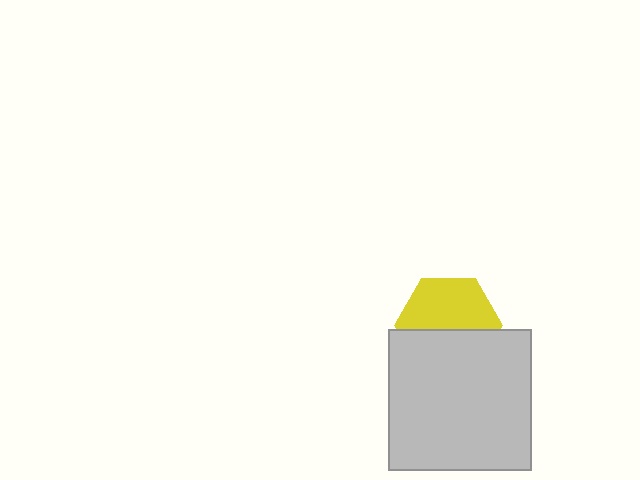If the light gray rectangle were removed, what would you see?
You would see the complete yellow hexagon.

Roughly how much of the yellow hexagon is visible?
About half of it is visible (roughly 56%).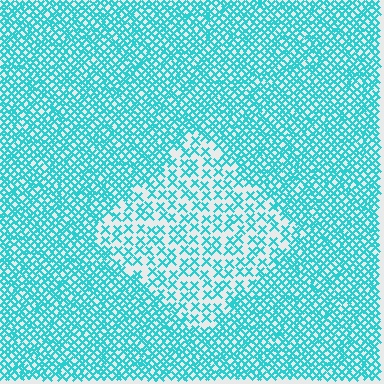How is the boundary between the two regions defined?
The boundary is defined by a change in element density (approximately 2.2x ratio). All elements are the same color, size, and shape.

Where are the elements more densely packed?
The elements are more densely packed outside the diamond boundary.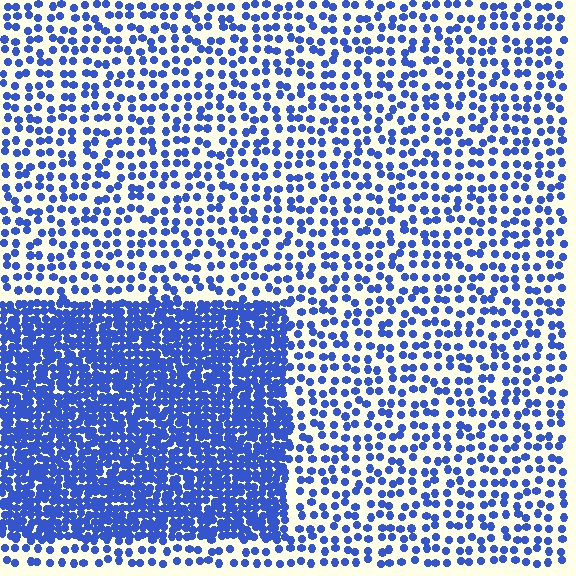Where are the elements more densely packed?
The elements are more densely packed inside the rectangle boundary.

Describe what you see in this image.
The image contains small blue elements arranged at two different densities. A rectangle-shaped region is visible where the elements are more densely packed than the surrounding area.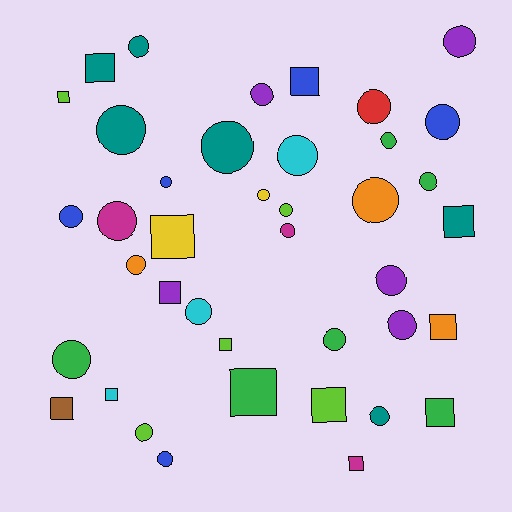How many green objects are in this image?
There are 6 green objects.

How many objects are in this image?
There are 40 objects.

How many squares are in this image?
There are 14 squares.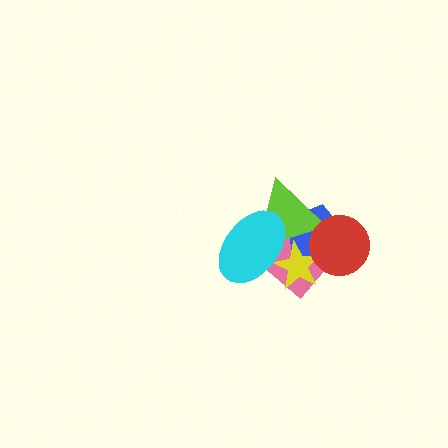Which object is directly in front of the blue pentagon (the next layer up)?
The lime triangle is directly in front of the blue pentagon.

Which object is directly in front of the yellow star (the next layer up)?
The cyan ellipse is directly in front of the yellow star.